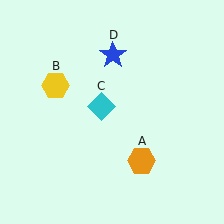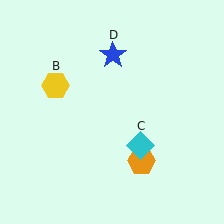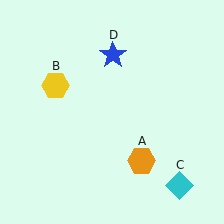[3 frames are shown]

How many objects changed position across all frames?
1 object changed position: cyan diamond (object C).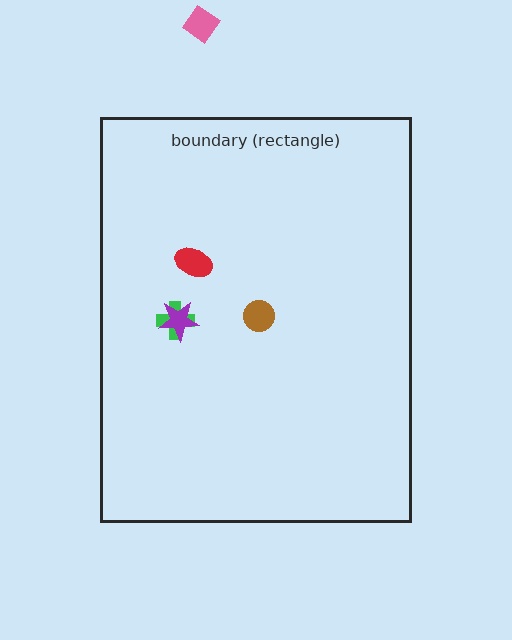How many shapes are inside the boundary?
4 inside, 1 outside.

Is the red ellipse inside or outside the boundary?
Inside.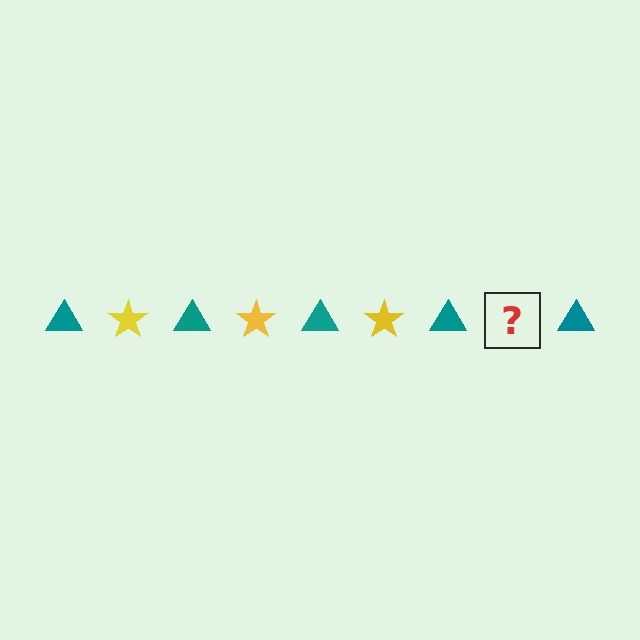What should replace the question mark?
The question mark should be replaced with a yellow star.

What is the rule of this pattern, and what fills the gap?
The rule is that the pattern alternates between teal triangle and yellow star. The gap should be filled with a yellow star.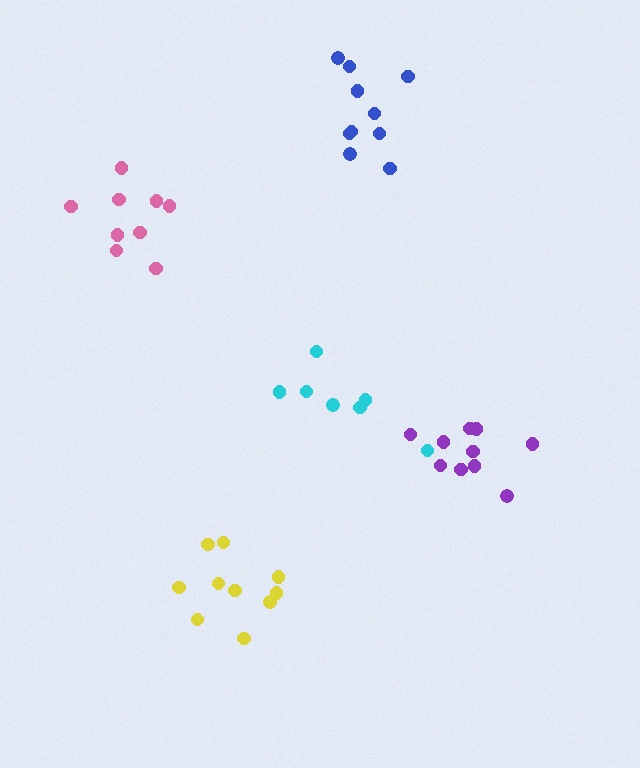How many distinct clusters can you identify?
There are 5 distinct clusters.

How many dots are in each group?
Group 1: 9 dots, Group 2: 10 dots, Group 3: 10 dots, Group 4: 7 dots, Group 5: 10 dots (46 total).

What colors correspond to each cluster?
The clusters are colored: pink, yellow, purple, cyan, blue.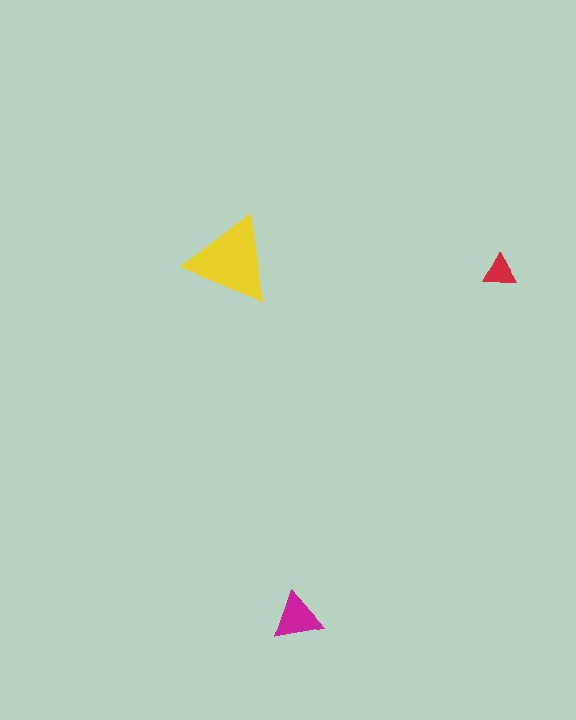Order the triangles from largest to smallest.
the yellow one, the magenta one, the red one.